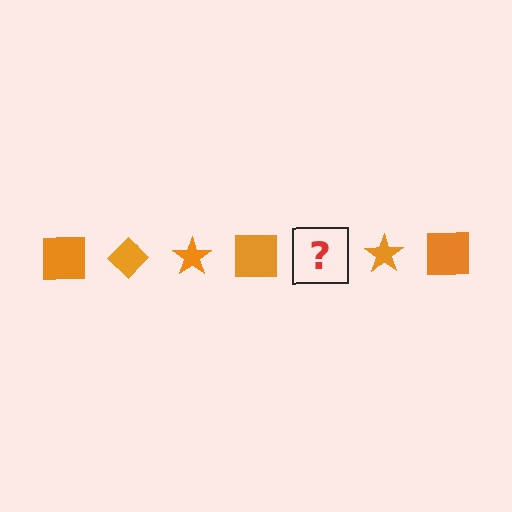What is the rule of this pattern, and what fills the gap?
The rule is that the pattern cycles through square, diamond, star shapes in orange. The gap should be filled with an orange diamond.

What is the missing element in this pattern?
The missing element is an orange diamond.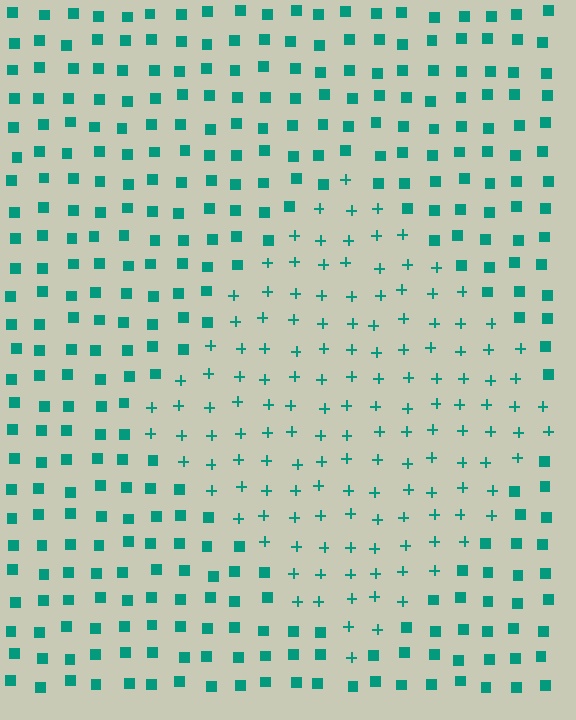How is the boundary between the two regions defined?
The boundary is defined by a change in element shape: plus signs inside vs. squares outside. All elements share the same color and spacing.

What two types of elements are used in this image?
The image uses plus signs inside the diamond region and squares outside it.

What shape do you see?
I see a diamond.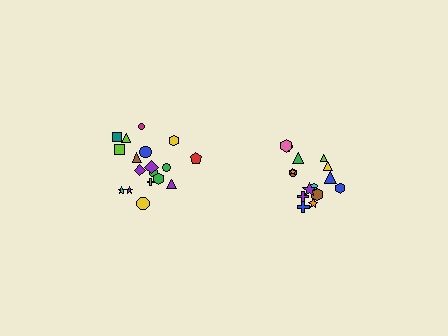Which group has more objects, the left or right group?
The left group.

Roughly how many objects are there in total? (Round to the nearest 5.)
Roughly 35 objects in total.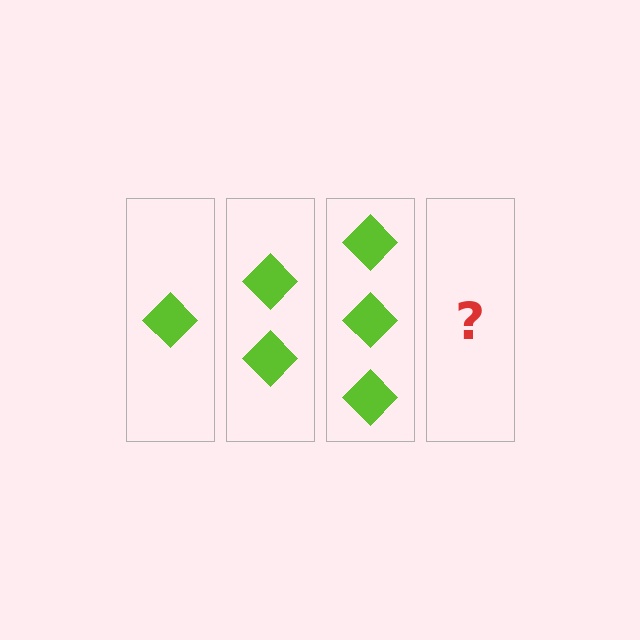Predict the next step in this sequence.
The next step is 4 diamonds.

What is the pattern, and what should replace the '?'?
The pattern is that each step adds one more diamond. The '?' should be 4 diamonds.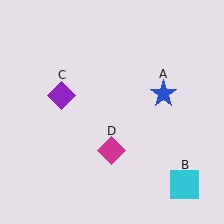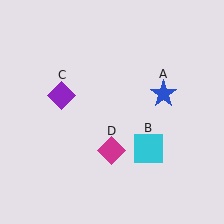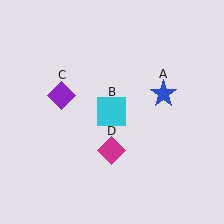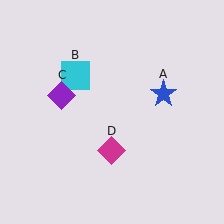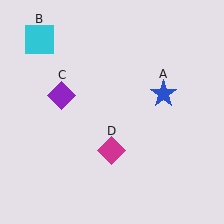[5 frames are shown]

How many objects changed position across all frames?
1 object changed position: cyan square (object B).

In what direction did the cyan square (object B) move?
The cyan square (object B) moved up and to the left.